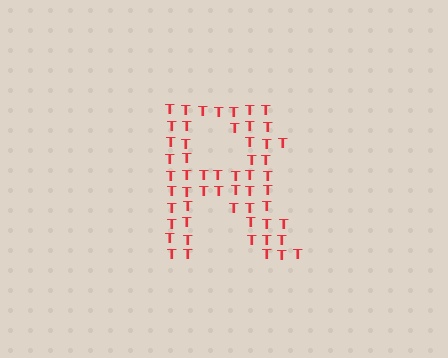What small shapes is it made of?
It is made of small letter T's.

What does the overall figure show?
The overall figure shows the letter R.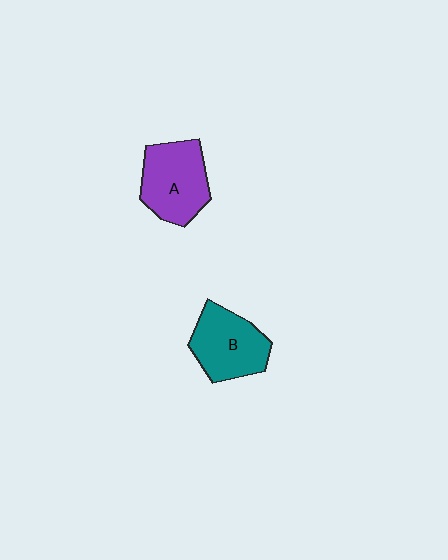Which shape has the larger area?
Shape A (purple).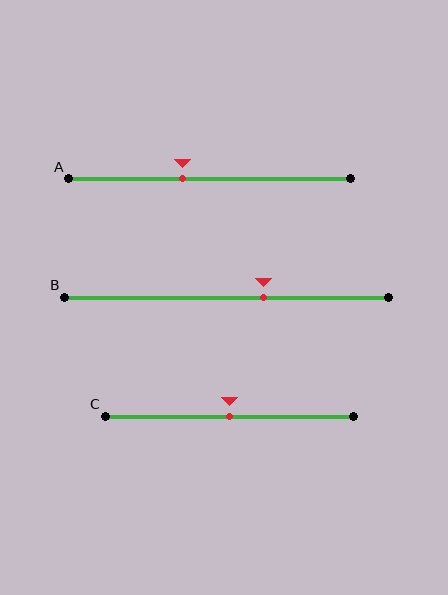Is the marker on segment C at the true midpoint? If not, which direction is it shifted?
Yes, the marker on segment C is at the true midpoint.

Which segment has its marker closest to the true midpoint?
Segment C has its marker closest to the true midpoint.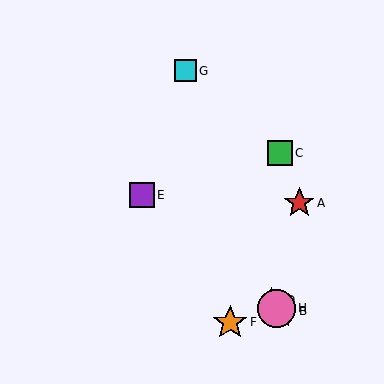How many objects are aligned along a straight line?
3 objects (B, D, H) are aligned along a straight line.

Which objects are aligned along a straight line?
Objects B, D, H are aligned along a straight line.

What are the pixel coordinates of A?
Object A is at (299, 203).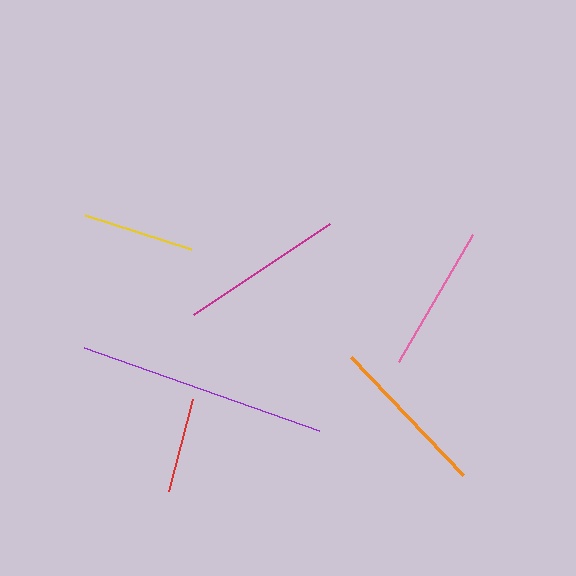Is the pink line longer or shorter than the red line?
The pink line is longer than the red line.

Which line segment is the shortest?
The red line is the shortest at approximately 95 pixels.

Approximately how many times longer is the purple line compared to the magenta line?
The purple line is approximately 1.5 times the length of the magenta line.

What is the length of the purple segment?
The purple segment is approximately 249 pixels long.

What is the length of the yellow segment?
The yellow segment is approximately 111 pixels long.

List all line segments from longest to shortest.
From longest to shortest: purple, magenta, orange, pink, yellow, red.